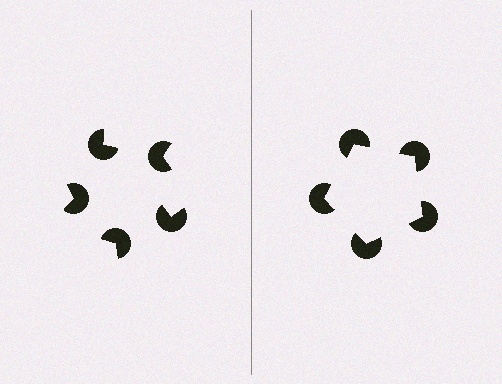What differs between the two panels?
The pac-man discs are positioned identically on both sides; only the wedge orientations differ. On the right they align to a pentagon; on the left they are misaligned.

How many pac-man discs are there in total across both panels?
10 — 5 on each side.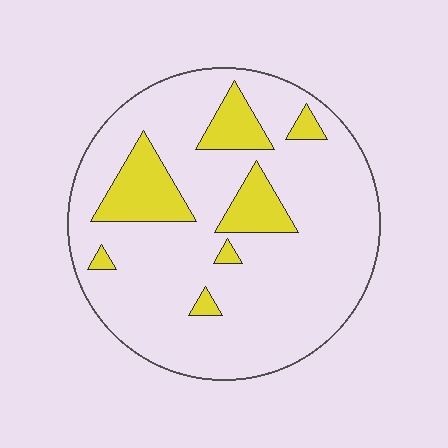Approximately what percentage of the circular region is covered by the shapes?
Approximately 15%.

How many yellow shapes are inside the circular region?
7.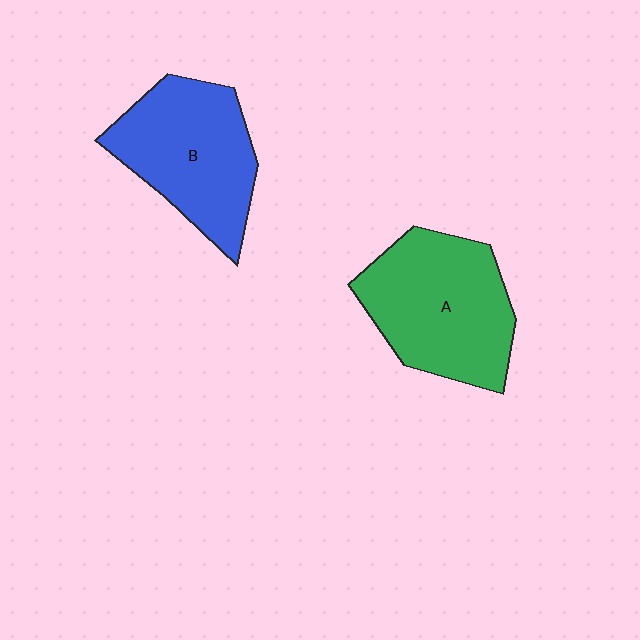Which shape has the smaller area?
Shape B (blue).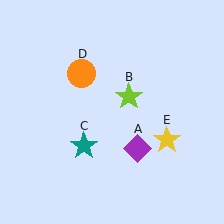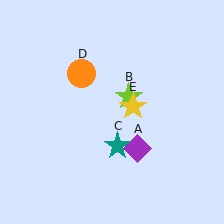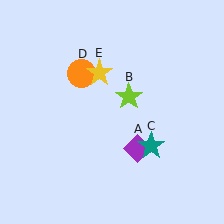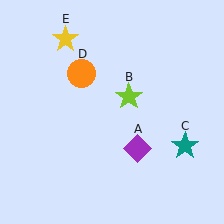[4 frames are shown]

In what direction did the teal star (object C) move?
The teal star (object C) moved right.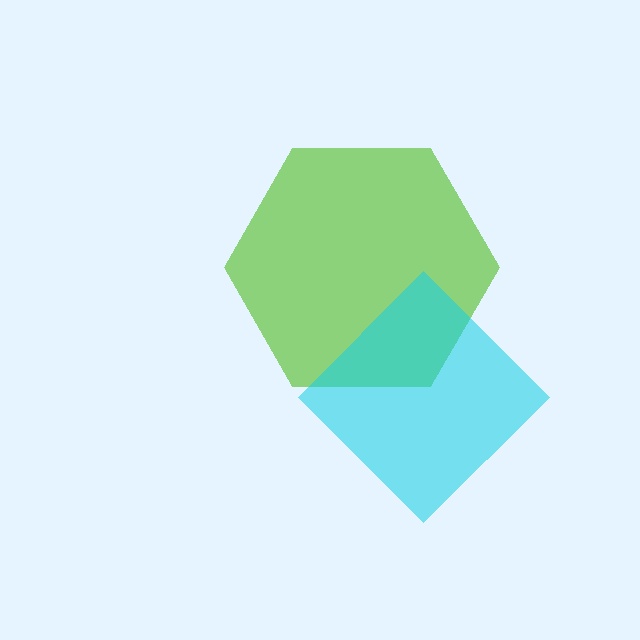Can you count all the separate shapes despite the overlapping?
Yes, there are 2 separate shapes.